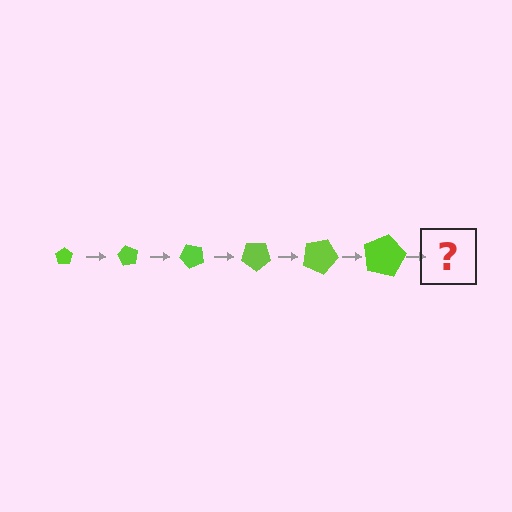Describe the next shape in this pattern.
It should be a pentagon, larger than the previous one and rotated 360 degrees from the start.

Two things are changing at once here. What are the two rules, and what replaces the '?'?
The two rules are that the pentagon grows larger each step and it rotates 60 degrees each step. The '?' should be a pentagon, larger than the previous one and rotated 360 degrees from the start.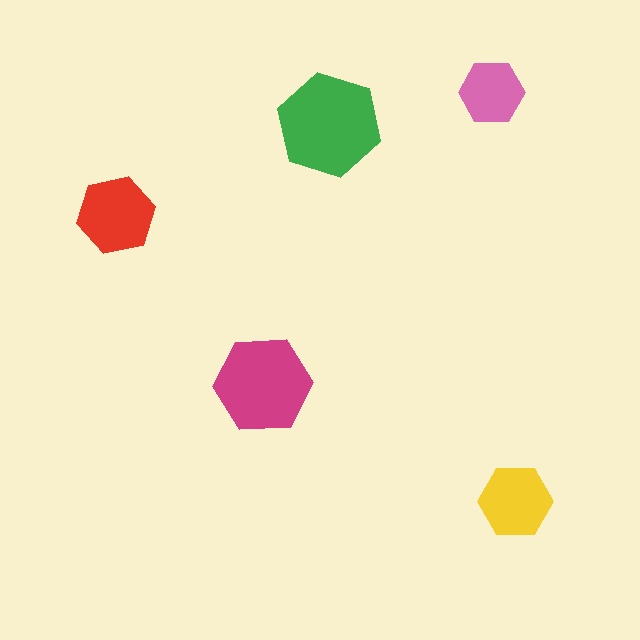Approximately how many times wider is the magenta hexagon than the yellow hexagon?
About 1.5 times wider.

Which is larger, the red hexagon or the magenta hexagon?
The magenta one.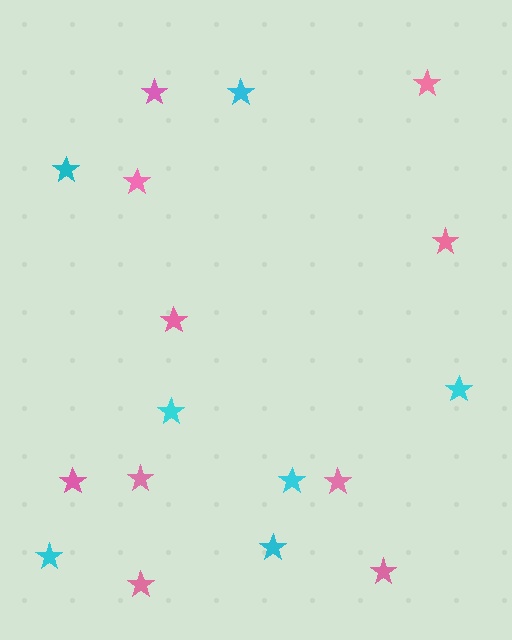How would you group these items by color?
There are 2 groups: one group of pink stars (10) and one group of cyan stars (7).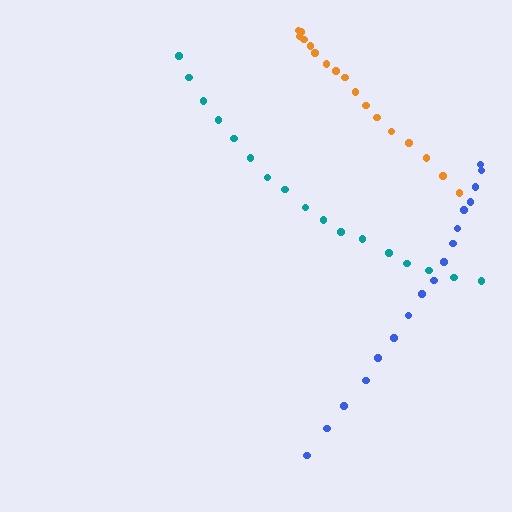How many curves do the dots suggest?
There are 3 distinct paths.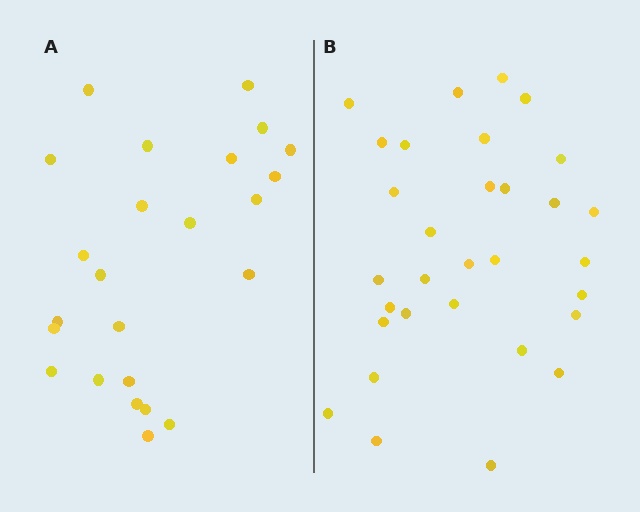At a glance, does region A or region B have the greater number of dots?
Region B (the right region) has more dots.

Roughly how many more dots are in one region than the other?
Region B has roughly 8 or so more dots than region A.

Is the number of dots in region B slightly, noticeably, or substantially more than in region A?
Region B has noticeably more, but not dramatically so. The ratio is roughly 1.3 to 1.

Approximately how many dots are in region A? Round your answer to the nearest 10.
About 20 dots. (The exact count is 24, which rounds to 20.)